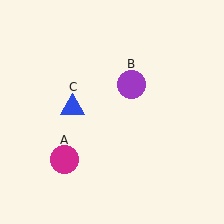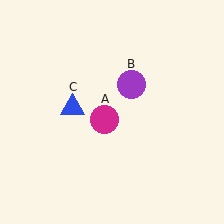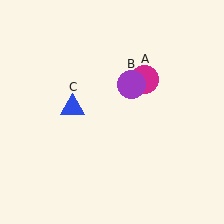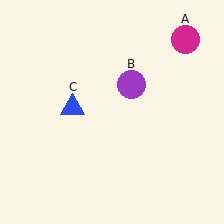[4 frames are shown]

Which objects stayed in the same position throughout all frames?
Purple circle (object B) and blue triangle (object C) remained stationary.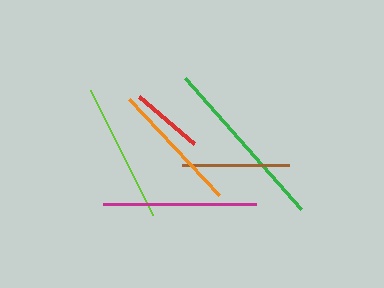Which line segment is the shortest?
The red line is the shortest at approximately 72 pixels.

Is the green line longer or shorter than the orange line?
The green line is longer than the orange line.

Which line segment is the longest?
The green line is the longest at approximately 175 pixels.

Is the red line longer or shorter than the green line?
The green line is longer than the red line.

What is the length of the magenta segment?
The magenta segment is approximately 153 pixels long.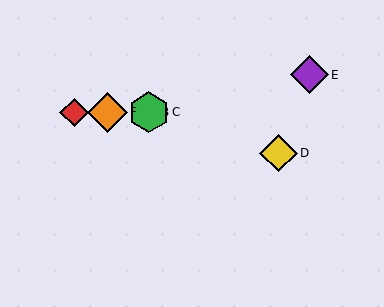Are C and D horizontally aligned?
No, C is at y≈112 and D is at y≈153.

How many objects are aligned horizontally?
4 objects (A, B, C, F) are aligned horizontally.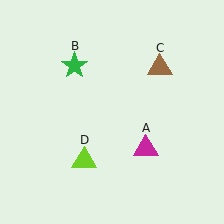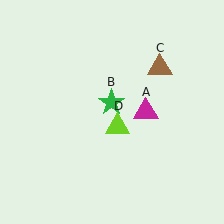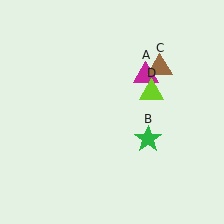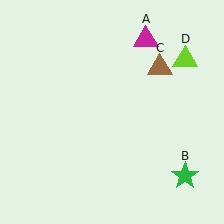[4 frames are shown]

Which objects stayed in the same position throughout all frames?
Brown triangle (object C) remained stationary.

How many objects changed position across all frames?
3 objects changed position: magenta triangle (object A), green star (object B), lime triangle (object D).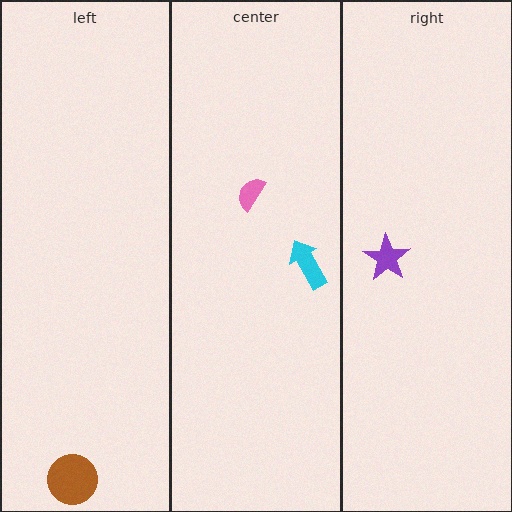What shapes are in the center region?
The cyan arrow, the pink semicircle.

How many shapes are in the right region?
1.